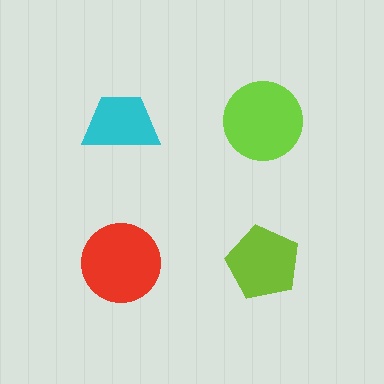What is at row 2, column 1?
A red circle.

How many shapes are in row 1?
2 shapes.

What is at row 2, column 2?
A lime pentagon.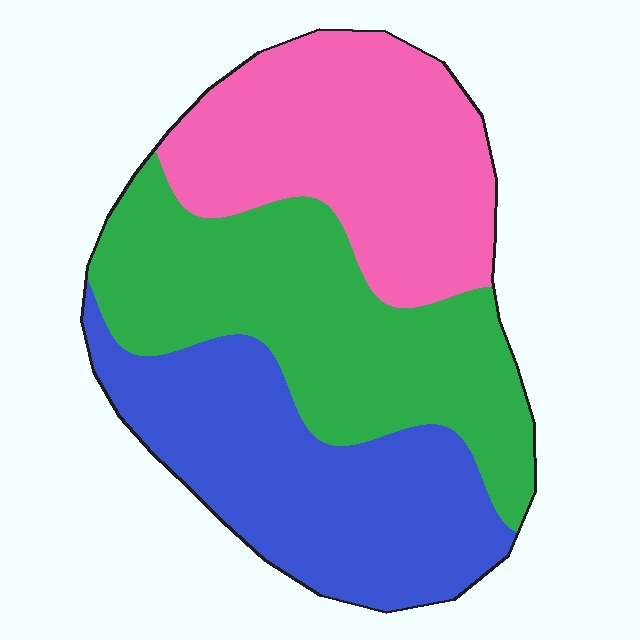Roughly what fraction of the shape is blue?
Blue covers about 30% of the shape.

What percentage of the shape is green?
Green takes up about three eighths (3/8) of the shape.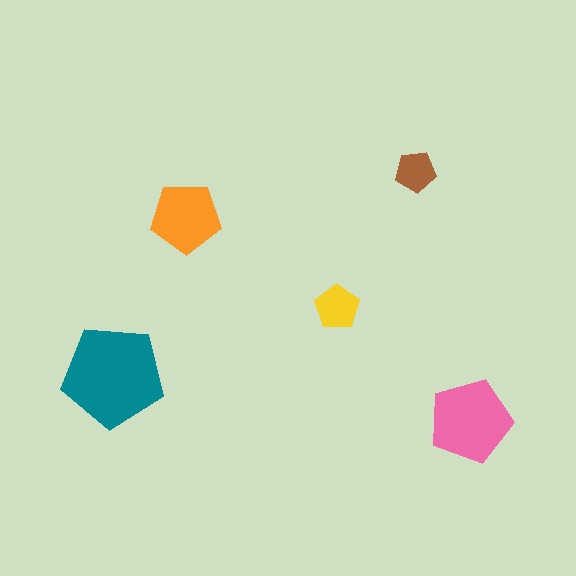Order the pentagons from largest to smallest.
the teal one, the pink one, the orange one, the yellow one, the brown one.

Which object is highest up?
The brown pentagon is topmost.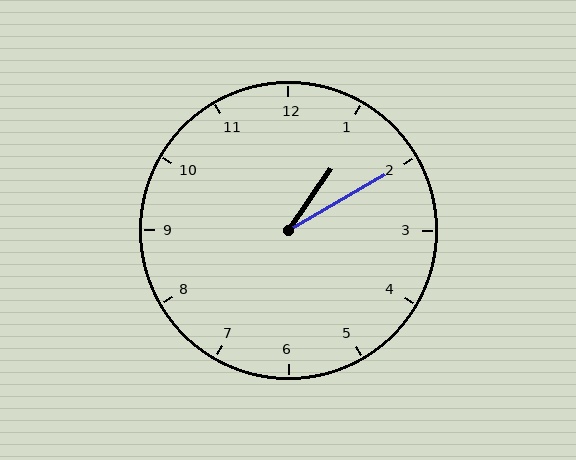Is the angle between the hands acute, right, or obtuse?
It is acute.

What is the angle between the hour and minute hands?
Approximately 25 degrees.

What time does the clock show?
1:10.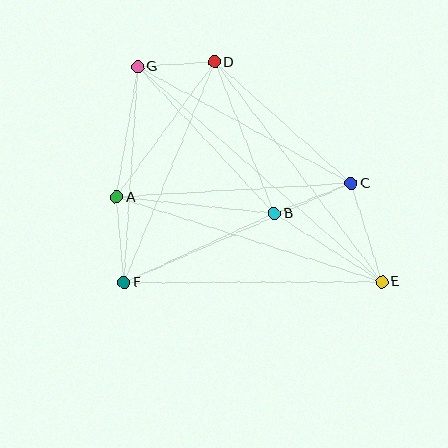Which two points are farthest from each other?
Points E and G are farthest from each other.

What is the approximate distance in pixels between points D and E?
The distance between D and E is approximately 277 pixels.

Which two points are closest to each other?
Points D and G are closest to each other.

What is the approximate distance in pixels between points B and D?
The distance between B and D is approximately 163 pixels.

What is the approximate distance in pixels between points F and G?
The distance between F and G is approximately 216 pixels.